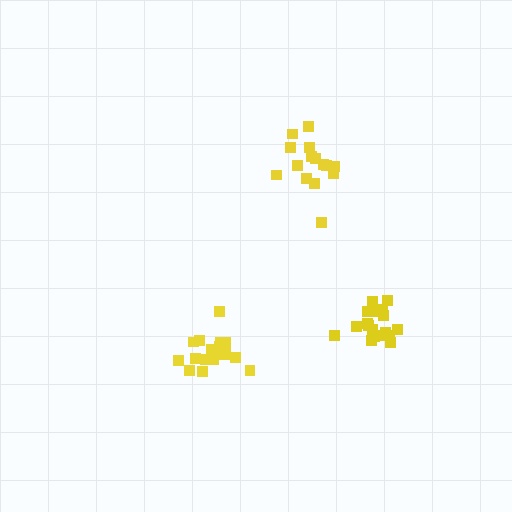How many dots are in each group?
Group 1: 19 dots, Group 2: 15 dots, Group 3: 18 dots (52 total).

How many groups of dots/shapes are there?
There are 3 groups.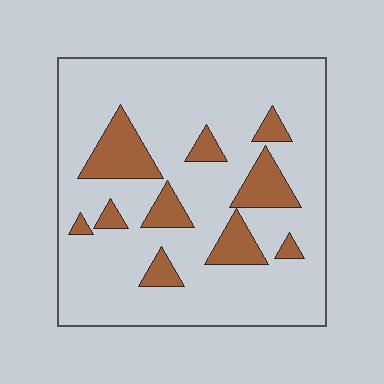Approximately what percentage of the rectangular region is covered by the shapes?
Approximately 20%.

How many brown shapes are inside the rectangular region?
10.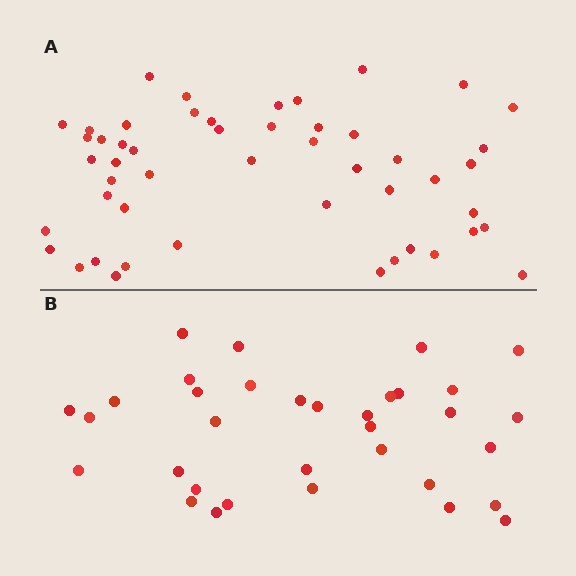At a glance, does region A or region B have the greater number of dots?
Region A (the top region) has more dots.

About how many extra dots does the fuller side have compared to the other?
Region A has approximately 15 more dots than region B.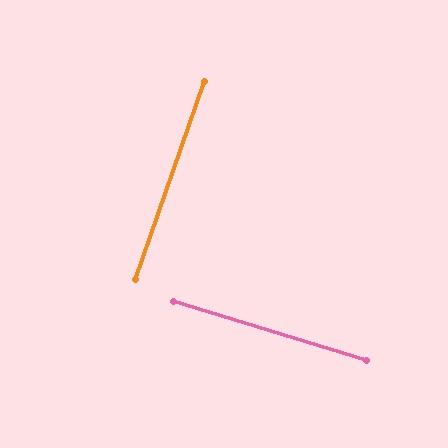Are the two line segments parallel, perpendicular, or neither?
Perpendicular — they meet at approximately 88°.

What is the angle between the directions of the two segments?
Approximately 88 degrees.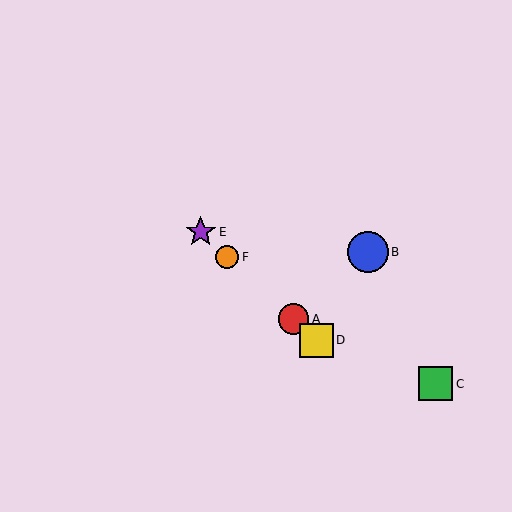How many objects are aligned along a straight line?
4 objects (A, D, E, F) are aligned along a straight line.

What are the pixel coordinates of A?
Object A is at (294, 319).